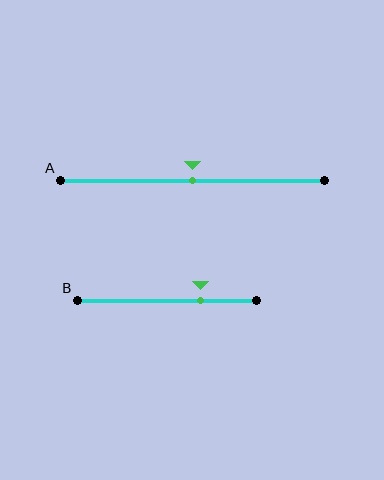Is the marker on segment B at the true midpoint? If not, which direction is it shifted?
No, the marker on segment B is shifted to the right by about 19% of the segment length.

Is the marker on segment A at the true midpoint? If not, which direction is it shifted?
Yes, the marker on segment A is at the true midpoint.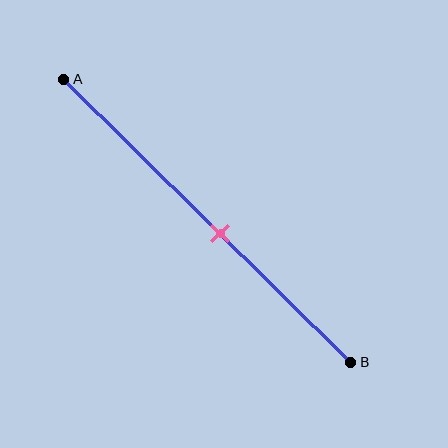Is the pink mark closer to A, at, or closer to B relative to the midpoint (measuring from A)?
The pink mark is closer to point B than the midpoint of segment AB.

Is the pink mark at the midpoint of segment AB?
No, the mark is at about 55% from A, not at the 50% midpoint.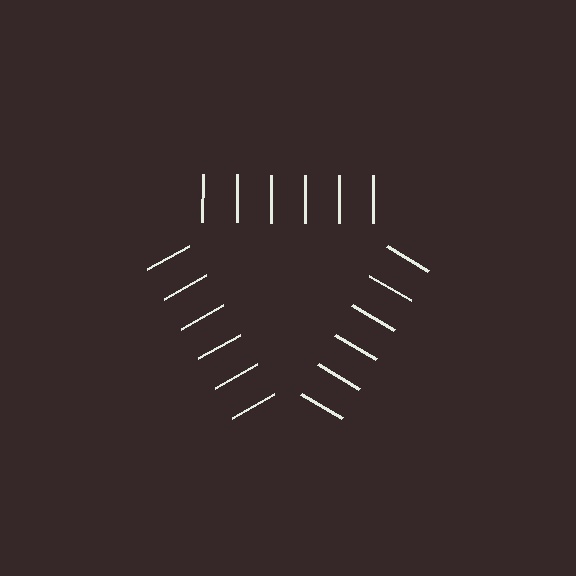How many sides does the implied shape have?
3 sides — the line-ends trace a triangle.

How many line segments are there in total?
18 — 6 along each of the 3 edges.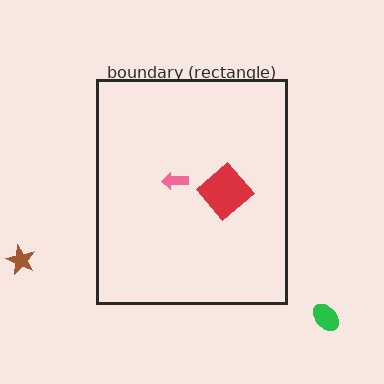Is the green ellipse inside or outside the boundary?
Outside.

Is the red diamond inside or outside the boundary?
Inside.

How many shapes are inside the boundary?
2 inside, 2 outside.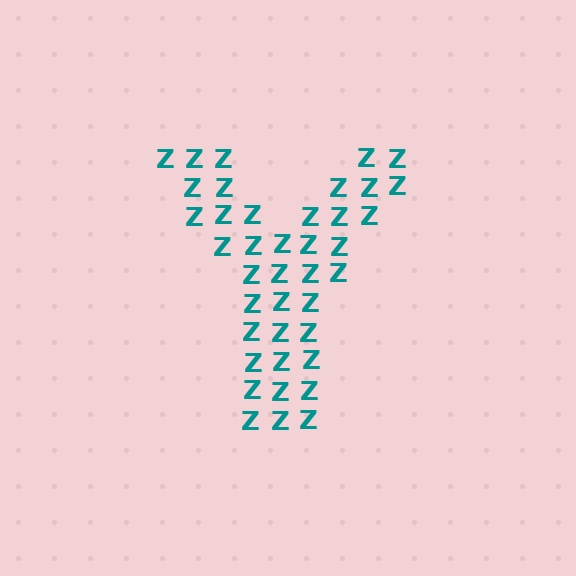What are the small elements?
The small elements are letter Z's.